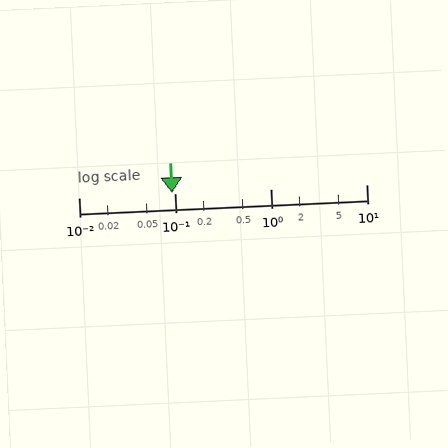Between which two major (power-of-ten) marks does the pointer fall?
The pointer is between 0.01 and 0.1.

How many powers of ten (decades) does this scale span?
The scale spans 3 decades, from 0.01 to 10.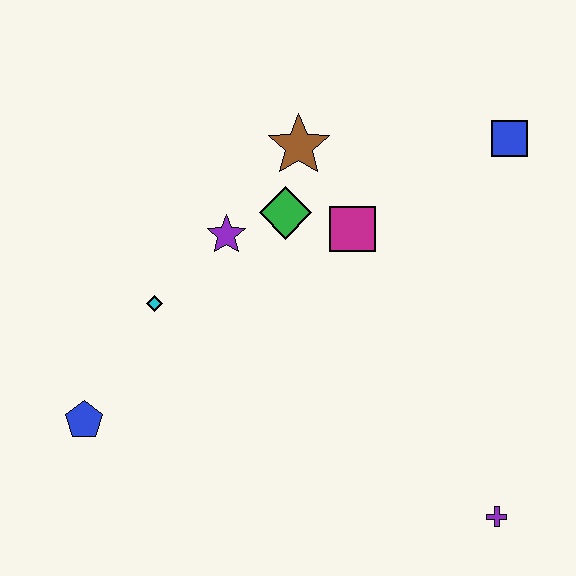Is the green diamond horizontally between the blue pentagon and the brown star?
Yes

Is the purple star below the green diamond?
Yes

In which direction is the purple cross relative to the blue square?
The purple cross is below the blue square.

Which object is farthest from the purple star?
The purple cross is farthest from the purple star.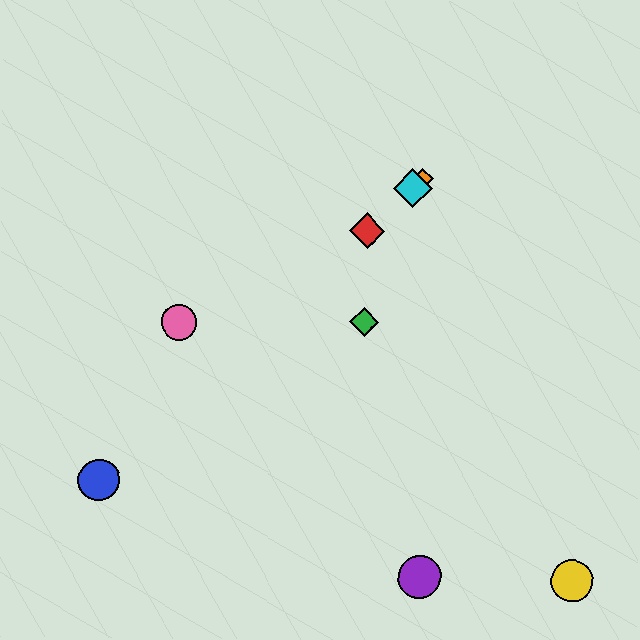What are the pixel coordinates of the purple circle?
The purple circle is at (420, 577).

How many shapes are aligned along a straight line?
4 shapes (the red diamond, the blue circle, the orange diamond, the cyan diamond) are aligned along a straight line.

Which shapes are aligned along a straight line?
The red diamond, the blue circle, the orange diamond, the cyan diamond are aligned along a straight line.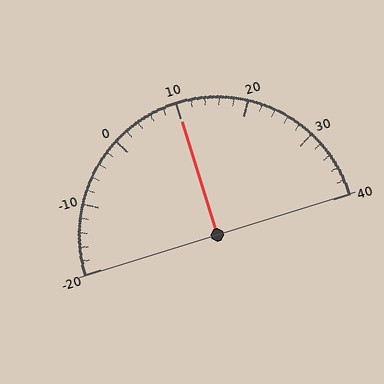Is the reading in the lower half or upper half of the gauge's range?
The reading is in the upper half of the range (-20 to 40).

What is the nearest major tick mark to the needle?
The nearest major tick mark is 10.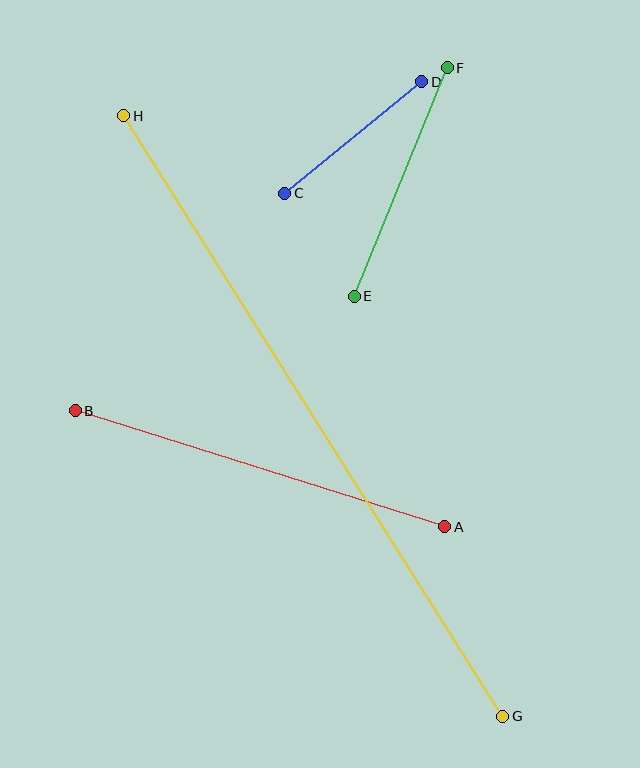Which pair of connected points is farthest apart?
Points G and H are farthest apart.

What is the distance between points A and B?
The distance is approximately 388 pixels.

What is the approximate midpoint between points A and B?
The midpoint is at approximately (260, 469) pixels.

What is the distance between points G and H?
The distance is approximately 710 pixels.